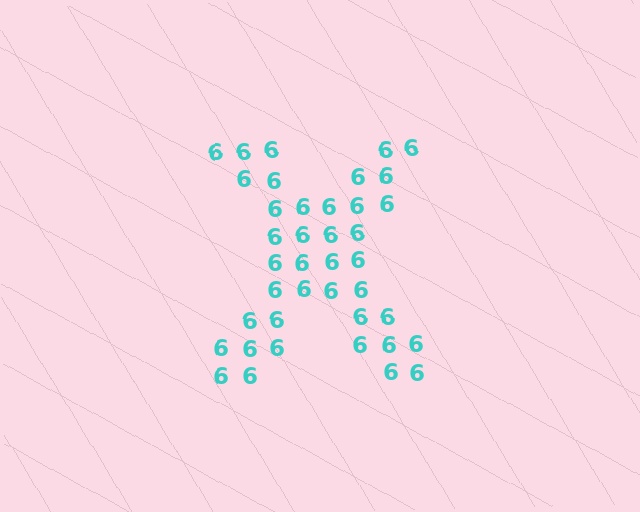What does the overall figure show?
The overall figure shows the letter X.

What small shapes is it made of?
It is made of small digit 6's.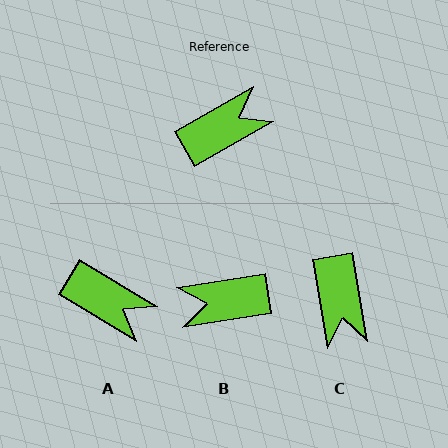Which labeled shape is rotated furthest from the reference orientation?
B, about 160 degrees away.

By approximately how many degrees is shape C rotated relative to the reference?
Approximately 110 degrees clockwise.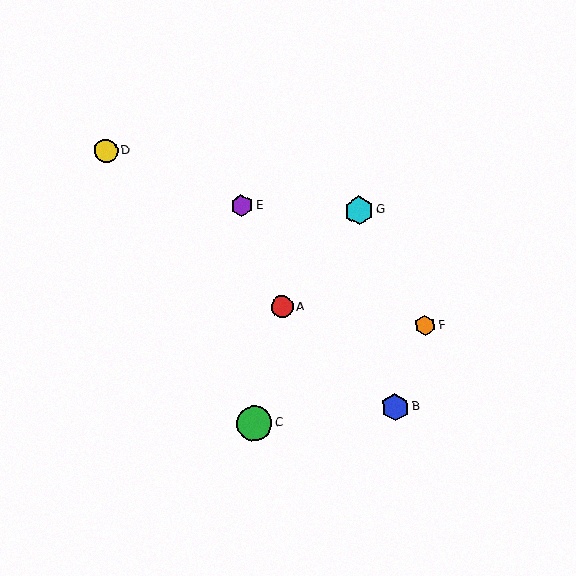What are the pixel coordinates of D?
Object D is at (106, 151).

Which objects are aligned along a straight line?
Objects A, B, D are aligned along a straight line.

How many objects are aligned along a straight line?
3 objects (A, B, D) are aligned along a straight line.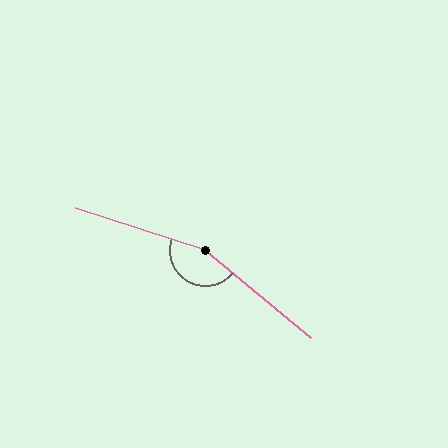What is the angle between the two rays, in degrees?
Approximately 158 degrees.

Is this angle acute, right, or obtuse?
It is obtuse.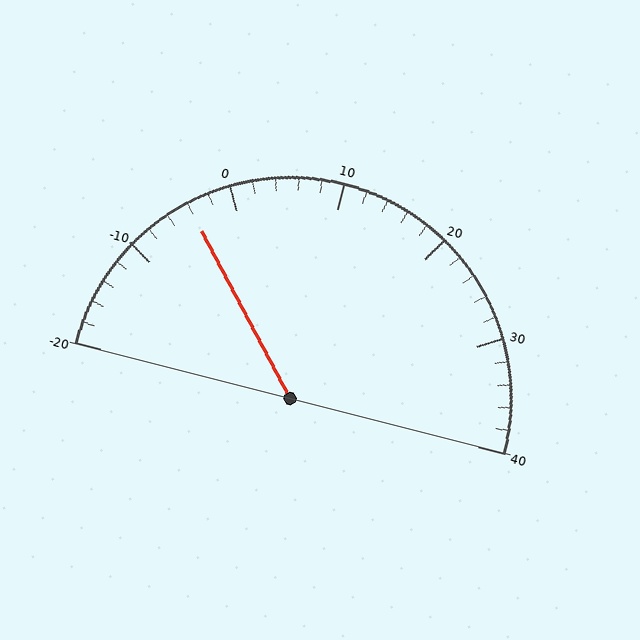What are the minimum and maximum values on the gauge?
The gauge ranges from -20 to 40.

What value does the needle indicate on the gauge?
The needle indicates approximately -4.